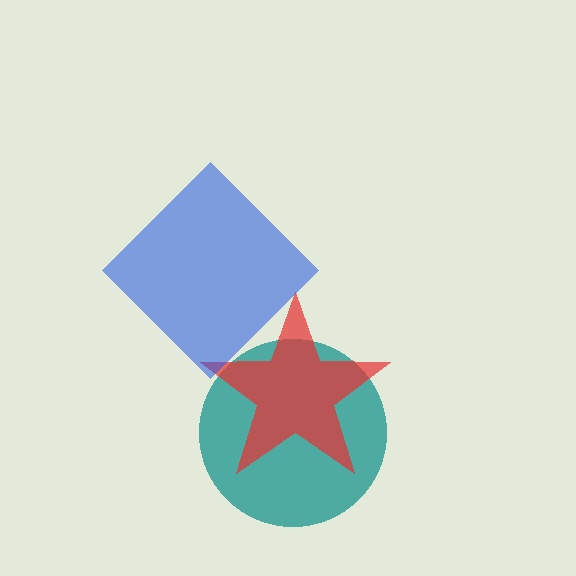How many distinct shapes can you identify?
There are 3 distinct shapes: a teal circle, a red star, a blue diamond.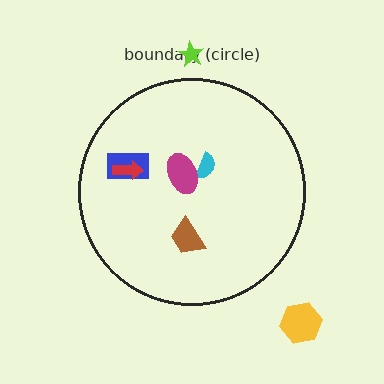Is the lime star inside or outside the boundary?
Outside.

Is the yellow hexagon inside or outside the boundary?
Outside.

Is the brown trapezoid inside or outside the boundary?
Inside.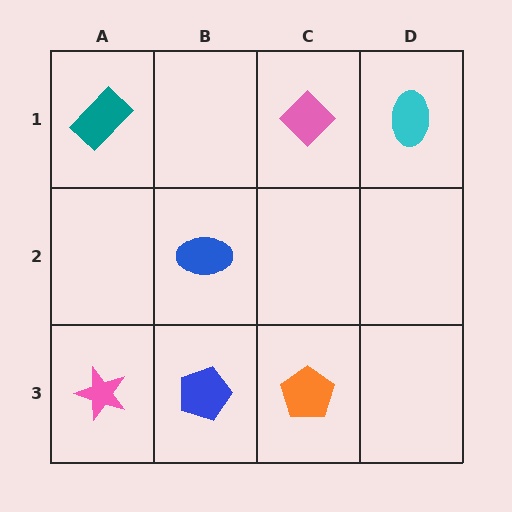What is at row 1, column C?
A pink diamond.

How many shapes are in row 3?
3 shapes.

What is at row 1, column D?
A cyan ellipse.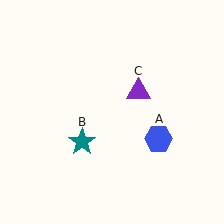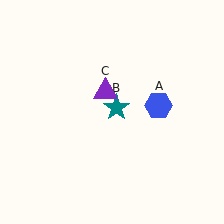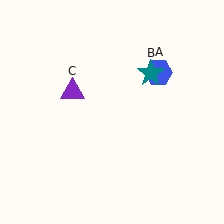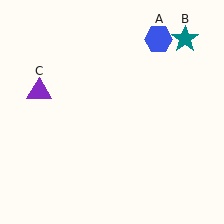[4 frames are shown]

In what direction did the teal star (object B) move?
The teal star (object B) moved up and to the right.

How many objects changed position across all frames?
3 objects changed position: blue hexagon (object A), teal star (object B), purple triangle (object C).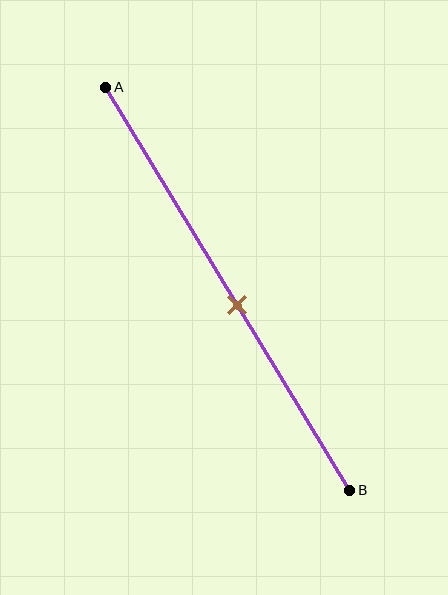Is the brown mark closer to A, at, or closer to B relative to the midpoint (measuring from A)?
The brown mark is closer to point B than the midpoint of segment AB.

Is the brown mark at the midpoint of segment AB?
No, the mark is at about 55% from A, not at the 50% midpoint.